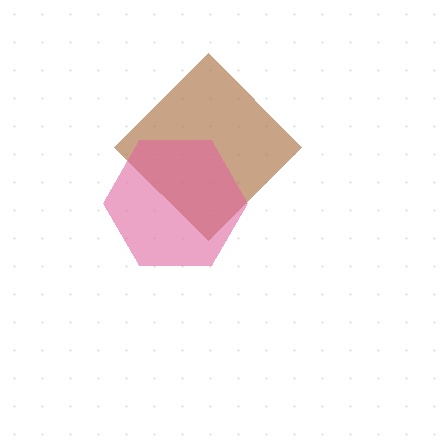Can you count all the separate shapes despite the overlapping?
Yes, there are 2 separate shapes.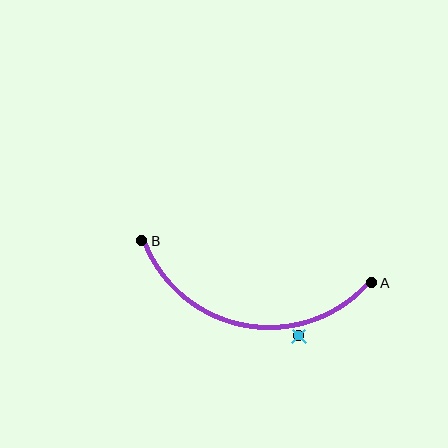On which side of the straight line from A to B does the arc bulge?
The arc bulges below the straight line connecting A and B.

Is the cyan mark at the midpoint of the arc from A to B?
No — the cyan mark does not lie on the arc at all. It sits slightly outside the curve.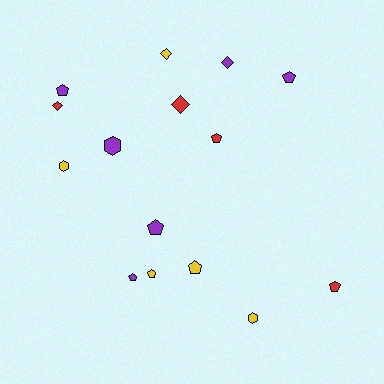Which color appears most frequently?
Purple, with 6 objects.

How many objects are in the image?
There are 15 objects.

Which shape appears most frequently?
Pentagon, with 8 objects.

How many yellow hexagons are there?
There are 2 yellow hexagons.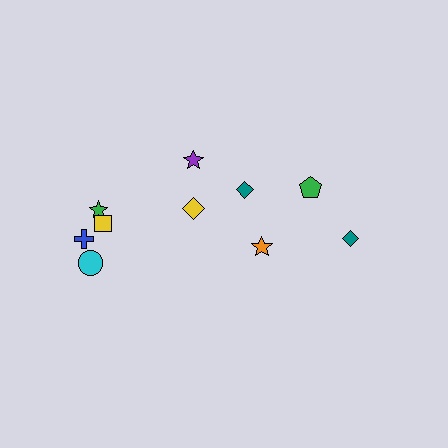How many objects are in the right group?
There are 4 objects.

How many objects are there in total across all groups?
There are 10 objects.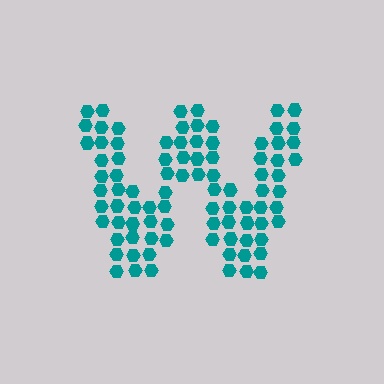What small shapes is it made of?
It is made of small hexagons.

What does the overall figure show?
The overall figure shows the letter W.